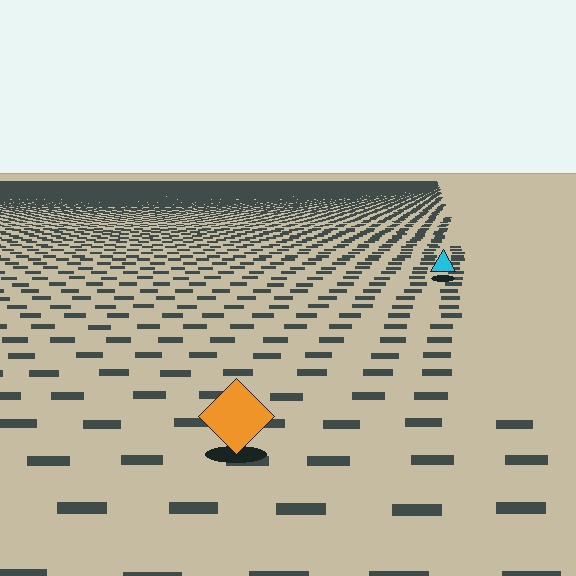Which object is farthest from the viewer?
The cyan triangle is farthest from the viewer. It appears smaller and the ground texture around it is denser.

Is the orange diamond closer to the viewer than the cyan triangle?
Yes. The orange diamond is closer — you can tell from the texture gradient: the ground texture is coarser near it.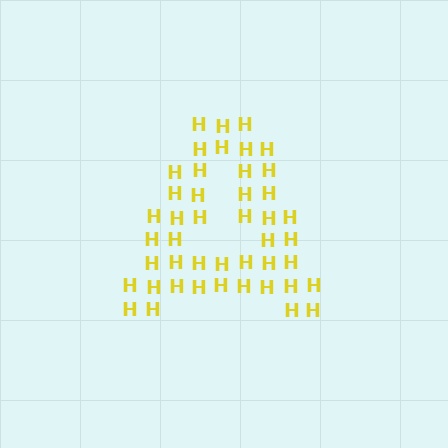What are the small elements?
The small elements are letter H's.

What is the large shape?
The large shape is the letter A.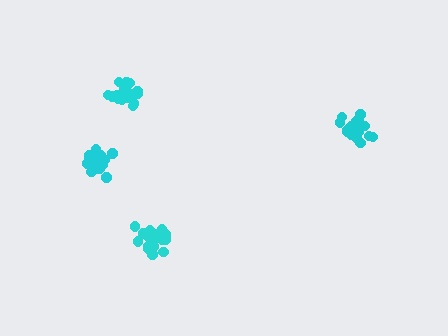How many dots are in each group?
Group 1: 20 dots, Group 2: 21 dots, Group 3: 19 dots, Group 4: 19 dots (79 total).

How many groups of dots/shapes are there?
There are 4 groups.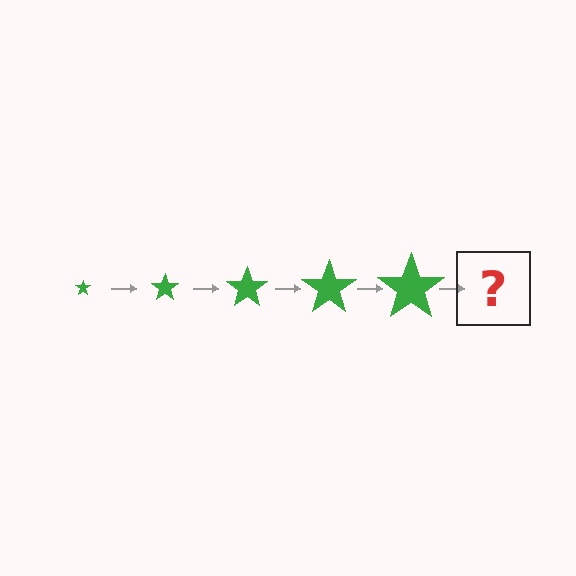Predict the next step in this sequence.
The next step is a green star, larger than the previous one.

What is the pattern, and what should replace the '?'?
The pattern is that the star gets progressively larger each step. The '?' should be a green star, larger than the previous one.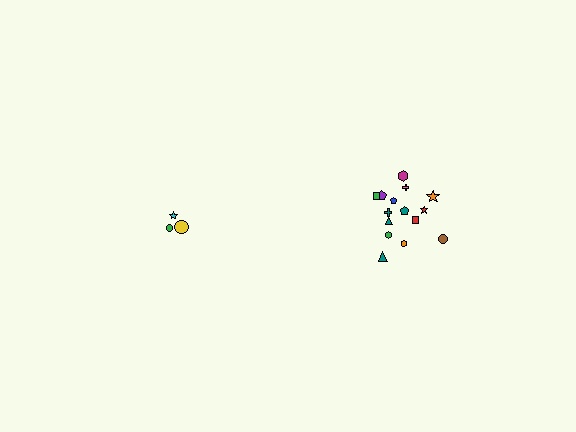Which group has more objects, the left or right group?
The right group.